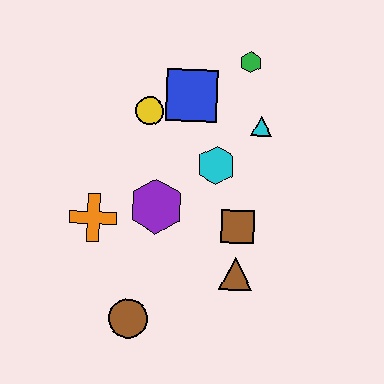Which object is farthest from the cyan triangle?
The brown circle is farthest from the cyan triangle.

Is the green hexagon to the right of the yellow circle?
Yes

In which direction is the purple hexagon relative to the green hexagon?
The purple hexagon is below the green hexagon.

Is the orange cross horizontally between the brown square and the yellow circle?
No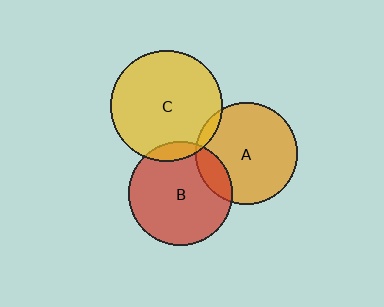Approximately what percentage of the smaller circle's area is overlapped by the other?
Approximately 5%.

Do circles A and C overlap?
Yes.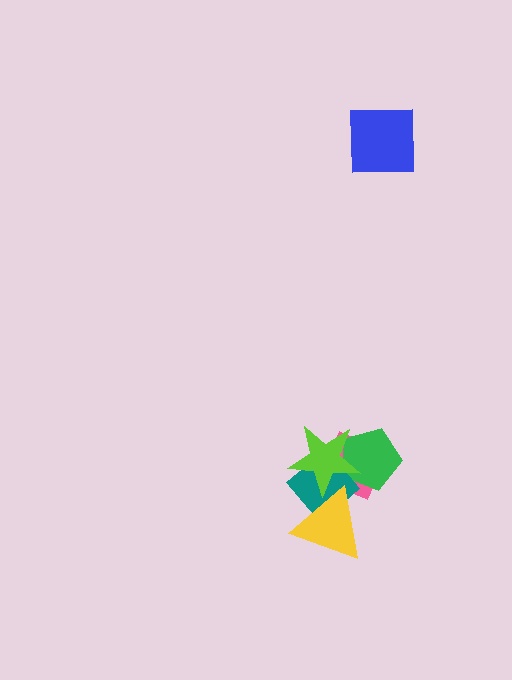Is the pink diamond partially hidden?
Yes, it is partially covered by another shape.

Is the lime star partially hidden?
Yes, it is partially covered by another shape.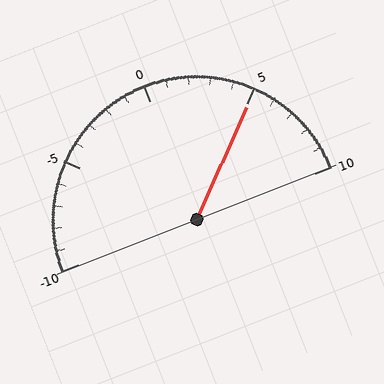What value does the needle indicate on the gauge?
The needle indicates approximately 5.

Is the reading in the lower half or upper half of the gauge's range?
The reading is in the upper half of the range (-10 to 10).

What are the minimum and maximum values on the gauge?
The gauge ranges from -10 to 10.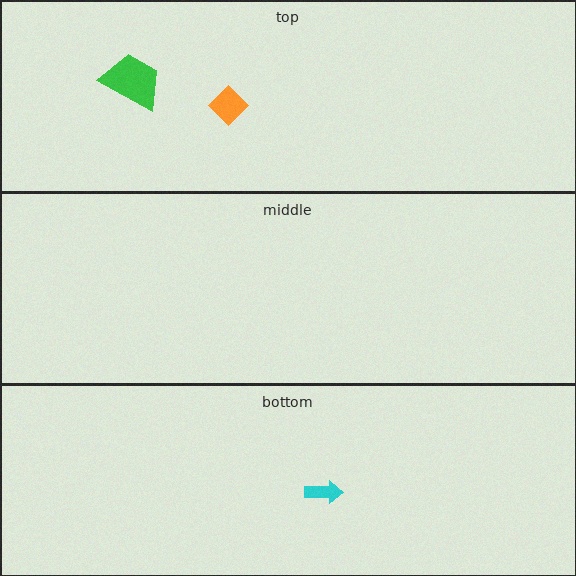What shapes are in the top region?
The orange diamond, the green trapezoid.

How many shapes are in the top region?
2.